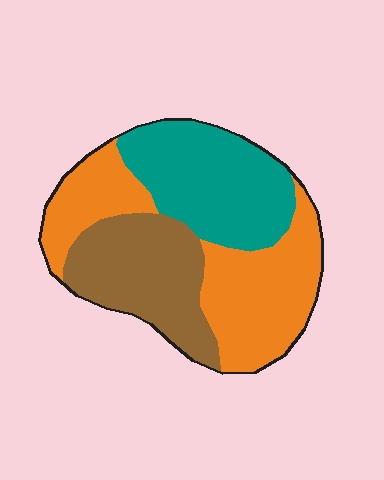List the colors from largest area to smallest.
From largest to smallest: orange, teal, brown.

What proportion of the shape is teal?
Teal takes up about one third (1/3) of the shape.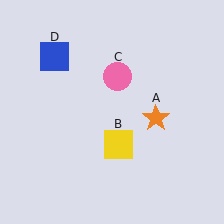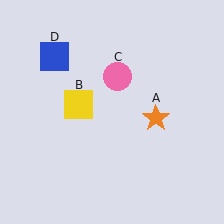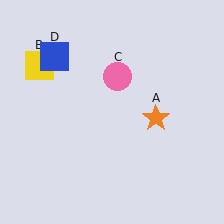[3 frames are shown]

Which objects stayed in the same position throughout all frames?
Orange star (object A) and pink circle (object C) and blue square (object D) remained stationary.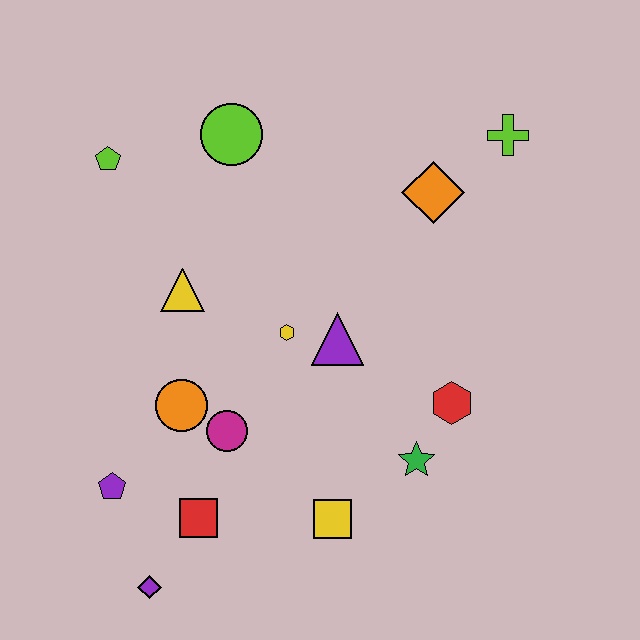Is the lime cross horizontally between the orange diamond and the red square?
No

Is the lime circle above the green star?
Yes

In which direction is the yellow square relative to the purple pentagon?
The yellow square is to the right of the purple pentagon.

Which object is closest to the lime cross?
The orange diamond is closest to the lime cross.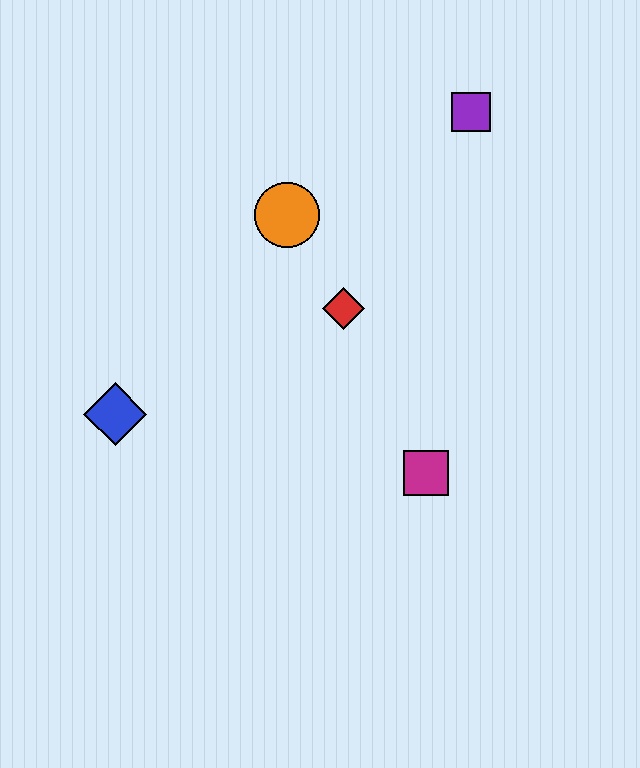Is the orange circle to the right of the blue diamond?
Yes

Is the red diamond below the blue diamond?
No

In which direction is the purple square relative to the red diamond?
The purple square is above the red diamond.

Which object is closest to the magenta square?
The red diamond is closest to the magenta square.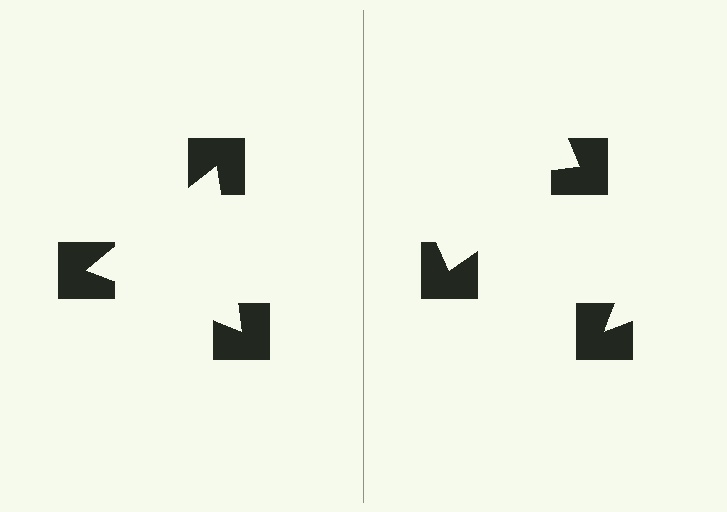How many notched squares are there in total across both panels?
6 — 3 on each side.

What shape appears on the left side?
An illusory triangle.